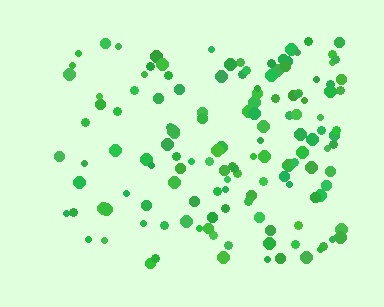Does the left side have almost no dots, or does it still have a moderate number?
Still a moderate number, just noticeably fewer than the right.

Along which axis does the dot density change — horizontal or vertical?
Horizontal.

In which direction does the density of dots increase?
From left to right, with the right side densest.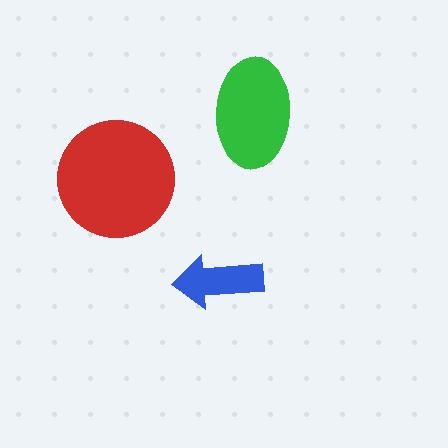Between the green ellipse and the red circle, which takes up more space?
The red circle.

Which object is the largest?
The red circle.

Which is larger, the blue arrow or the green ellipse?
The green ellipse.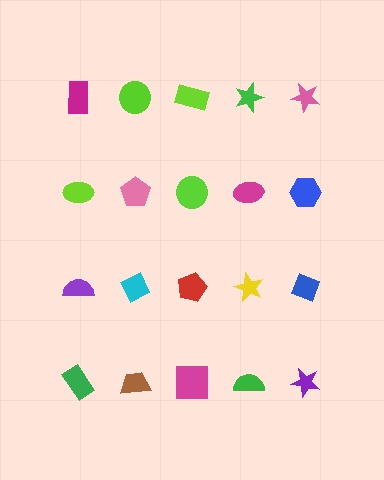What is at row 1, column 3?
A lime rectangle.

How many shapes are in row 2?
5 shapes.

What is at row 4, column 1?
A green rectangle.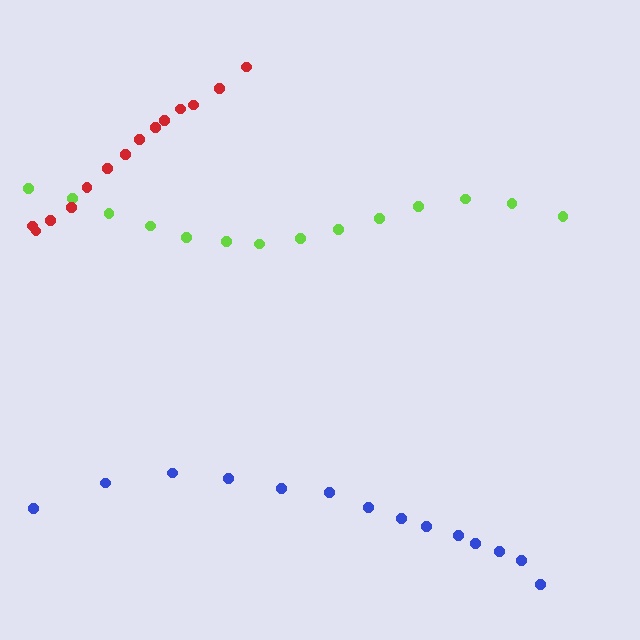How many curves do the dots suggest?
There are 3 distinct paths.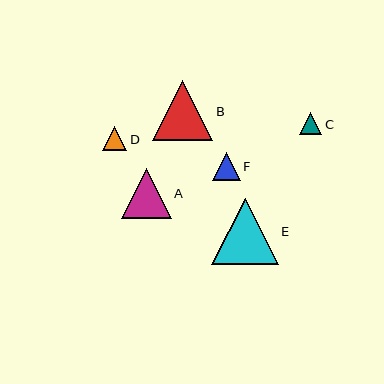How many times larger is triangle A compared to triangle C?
Triangle A is approximately 2.3 times the size of triangle C.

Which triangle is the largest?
Triangle E is the largest with a size of approximately 66 pixels.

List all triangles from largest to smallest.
From largest to smallest: E, B, A, F, D, C.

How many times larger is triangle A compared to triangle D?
Triangle A is approximately 2.1 times the size of triangle D.